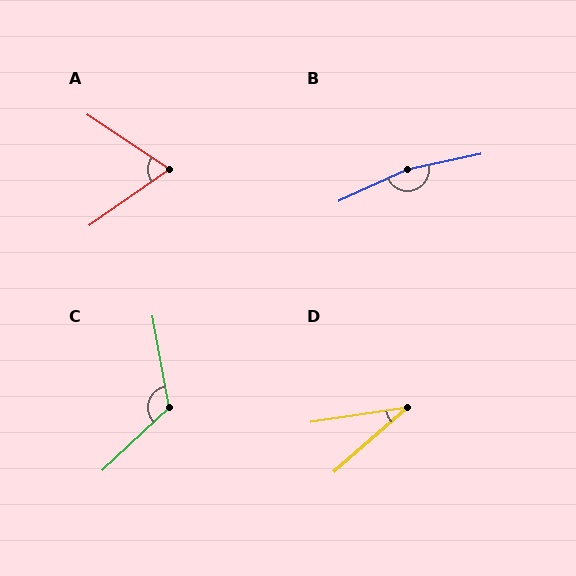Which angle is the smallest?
D, at approximately 33 degrees.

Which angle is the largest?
B, at approximately 167 degrees.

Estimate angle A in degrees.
Approximately 69 degrees.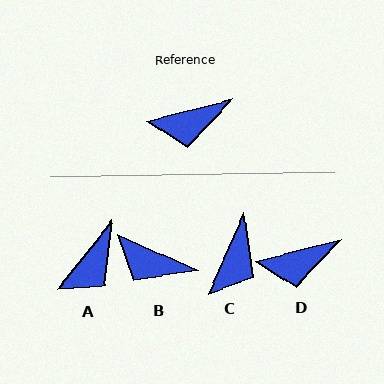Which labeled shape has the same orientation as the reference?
D.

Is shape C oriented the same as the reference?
No, it is off by about 52 degrees.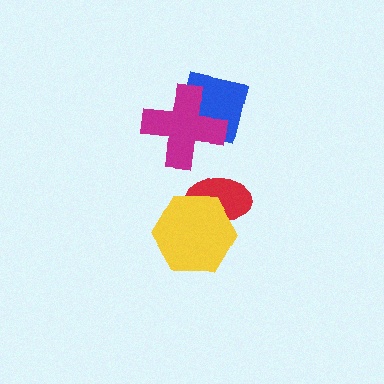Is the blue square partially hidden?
Yes, it is partially covered by another shape.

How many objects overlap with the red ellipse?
1 object overlaps with the red ellipse.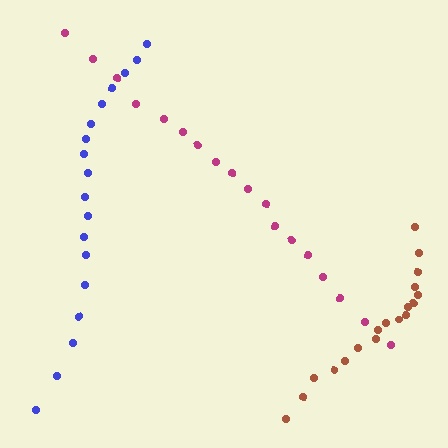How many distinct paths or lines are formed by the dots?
There are 3 distinct paths.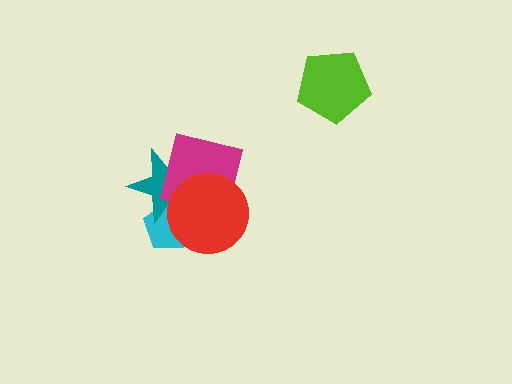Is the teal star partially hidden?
Yes, it is partially covered by another shape.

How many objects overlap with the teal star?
3 objects overlap with the teal star.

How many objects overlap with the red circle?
3 objects overlap with the red circle.